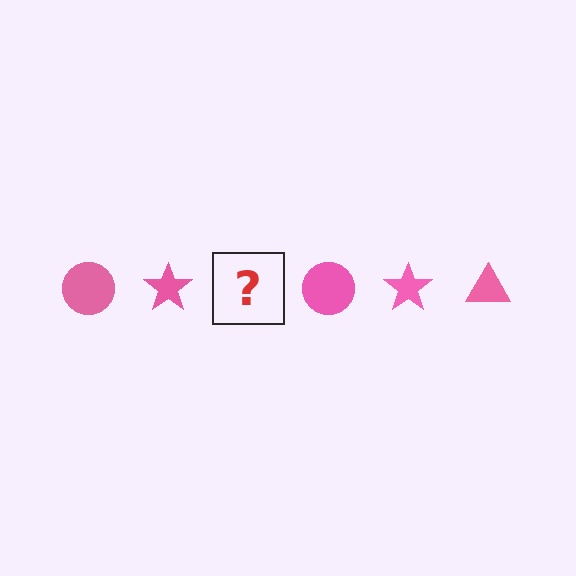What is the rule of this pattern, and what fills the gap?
The rule is that the pattern cycles through circle, star, triangle shapes in pink. The gap should be filled with a pink triangle.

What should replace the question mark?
The question mark should be replaced with a pink triangle.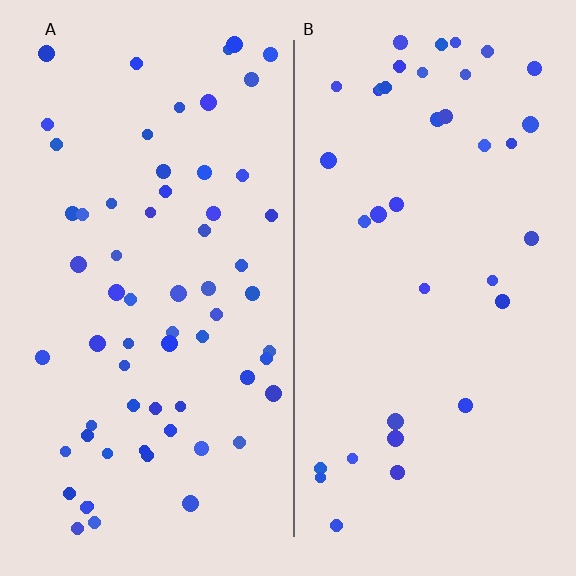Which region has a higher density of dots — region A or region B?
A (the left).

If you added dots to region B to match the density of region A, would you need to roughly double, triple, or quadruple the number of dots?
Approximately double.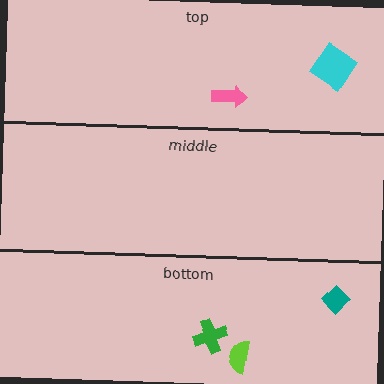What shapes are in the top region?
The cyan diamond, the pink arrow.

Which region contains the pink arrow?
The top region.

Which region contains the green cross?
The bottom region.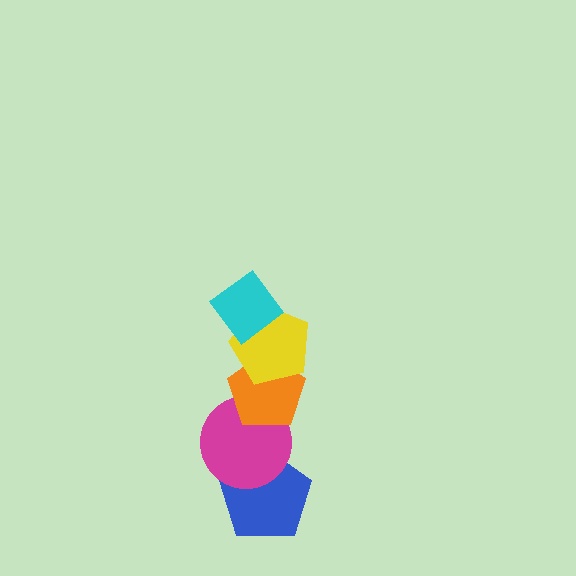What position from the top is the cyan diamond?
The cyan diamond is 1st from the top.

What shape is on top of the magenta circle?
The orange pentagon is on top of the magenta circle.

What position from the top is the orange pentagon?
The orange pentagon is 3rd from the top.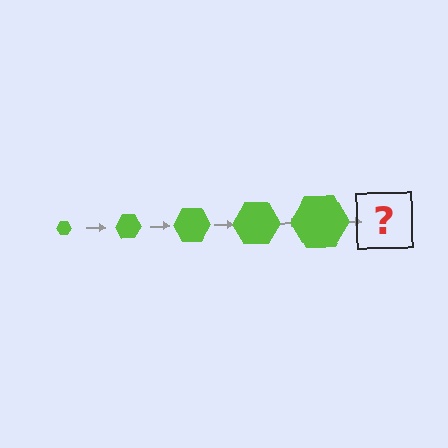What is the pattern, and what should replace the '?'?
The pattern is that the hexagon gets progressively larger each step. The '?' should be a lime hexagon, larger than the previous one.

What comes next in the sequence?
The next element should be a lime hexagon, larger than the previous one.